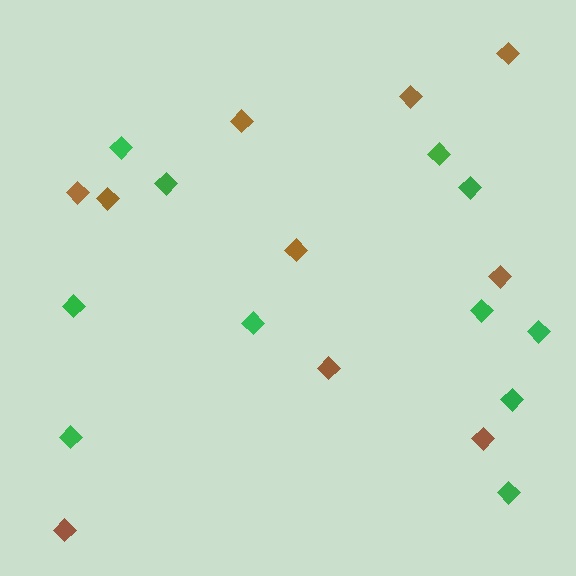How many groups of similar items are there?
There are 2 groups: one group of green diamonds (11) and one group of brown diamonds (10).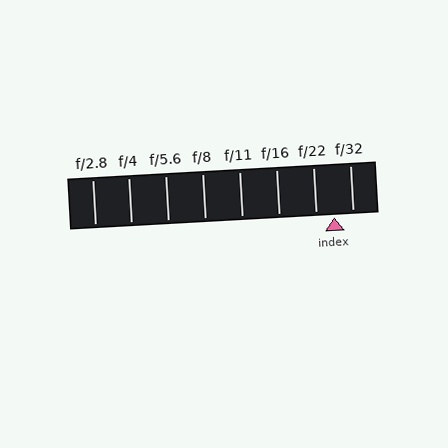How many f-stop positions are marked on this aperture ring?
There are 8 f-stop positions marked.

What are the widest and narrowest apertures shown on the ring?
The widest aperture shown is f/2.8 and the narrowest is f/32.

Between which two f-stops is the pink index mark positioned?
The index mark is between f/22 and f/32.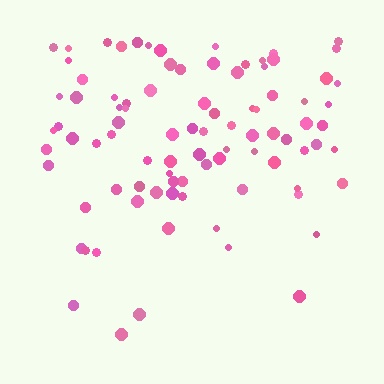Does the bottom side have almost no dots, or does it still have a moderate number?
Still a moderate number, just noticeably fewer than the top.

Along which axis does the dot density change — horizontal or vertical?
Vertical.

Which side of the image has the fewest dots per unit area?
The bottom.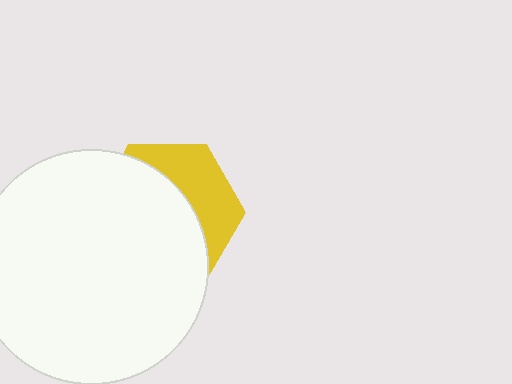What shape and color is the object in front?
The object in front is a white circle.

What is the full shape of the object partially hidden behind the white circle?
The partially hidden object is a yellow hexagon.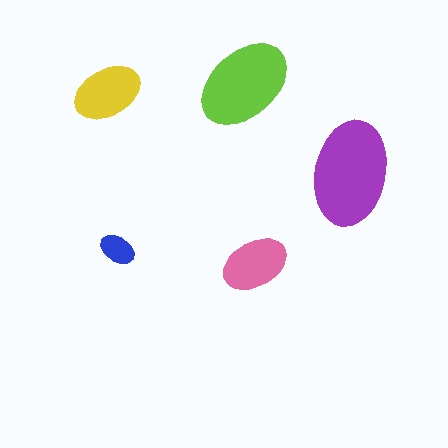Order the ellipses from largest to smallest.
the purple one, the lime one, the yellow one, the pink one, the blue one.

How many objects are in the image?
There are 5 objects in the image.